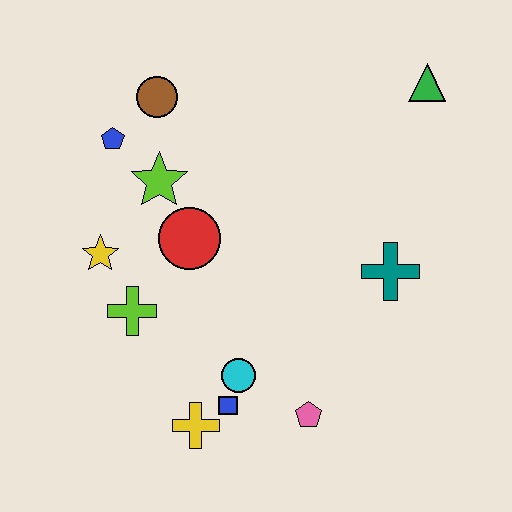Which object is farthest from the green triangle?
The yellow cross is farthest from the green triangle.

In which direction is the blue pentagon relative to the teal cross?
The blue pentagon is to the left of the teal cross.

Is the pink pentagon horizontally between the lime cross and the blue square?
No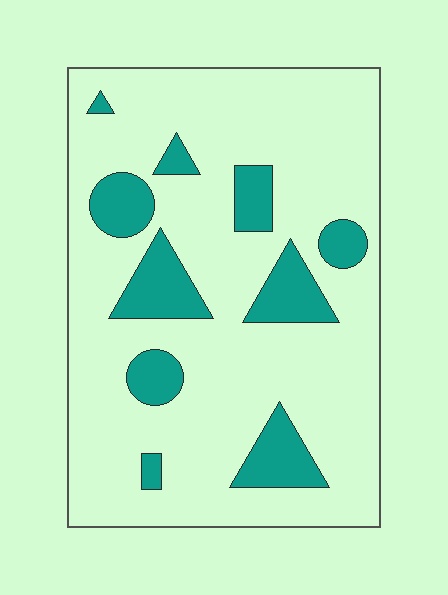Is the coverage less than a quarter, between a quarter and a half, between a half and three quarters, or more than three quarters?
Less than a quarter.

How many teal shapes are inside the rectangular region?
10.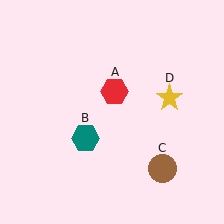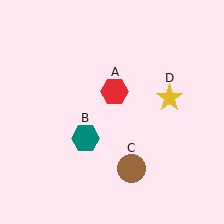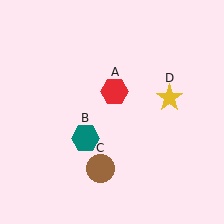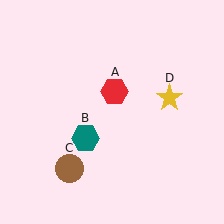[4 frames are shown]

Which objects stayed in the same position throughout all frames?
Red hexagon (object A) and teal hexagon (object B) and yellow star (object D) remained stationary.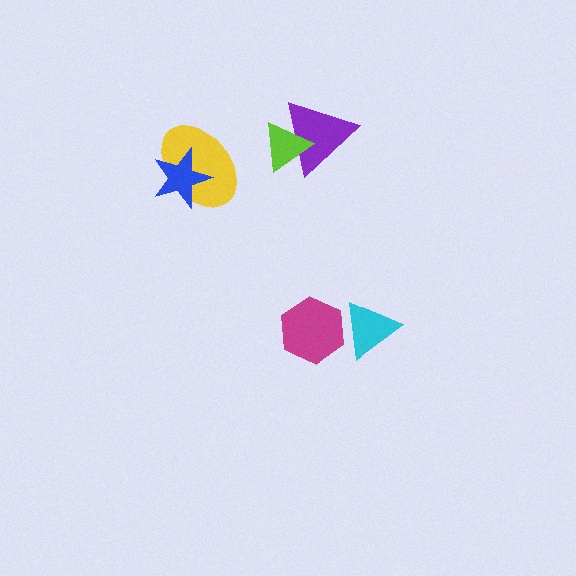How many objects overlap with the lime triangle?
1 object overlaps with the lime triangle.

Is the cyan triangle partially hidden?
Yes, it is partially covered by another shape.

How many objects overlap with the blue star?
1 object overlaps with the blue star.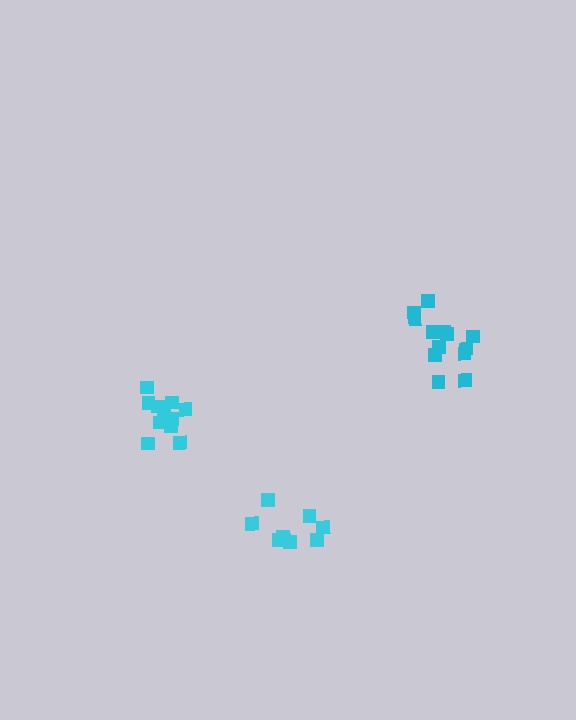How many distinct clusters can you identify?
There are 3 distinct clusters.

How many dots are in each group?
Group 1: 8 dots, Group 2: 13 dots, Group 3: 12 dots (33 total).